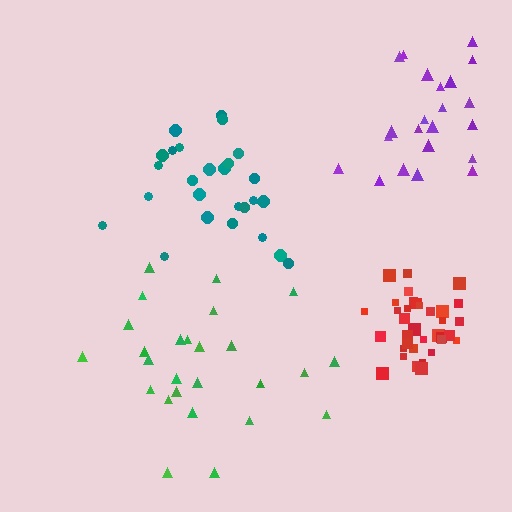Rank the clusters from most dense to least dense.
red, teal, purple, green.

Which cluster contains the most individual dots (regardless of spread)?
Red (35).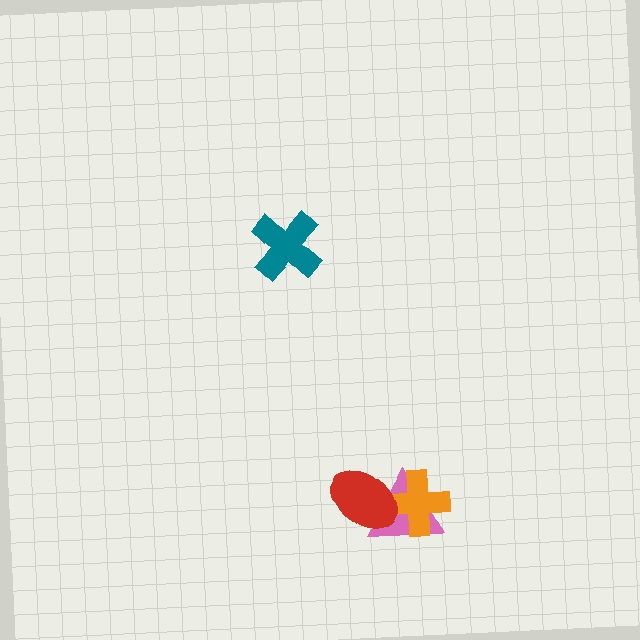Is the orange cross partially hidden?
Yes, it is partially covered by another shape.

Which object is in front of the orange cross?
The red ellipse is in front of the orange cross.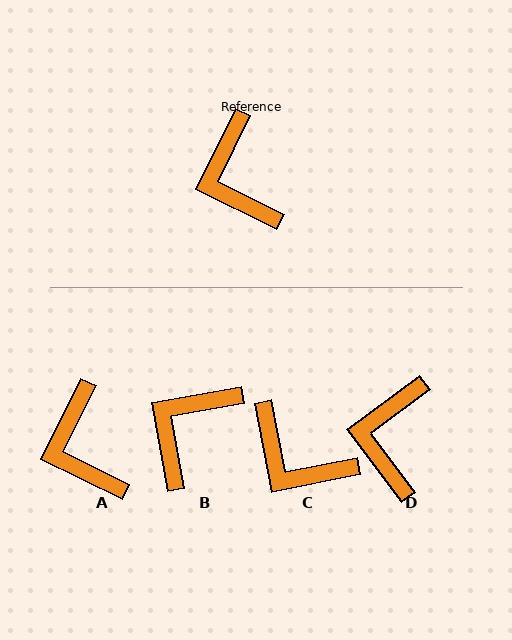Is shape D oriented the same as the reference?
No, it is off by about 27 degrees.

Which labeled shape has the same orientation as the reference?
A.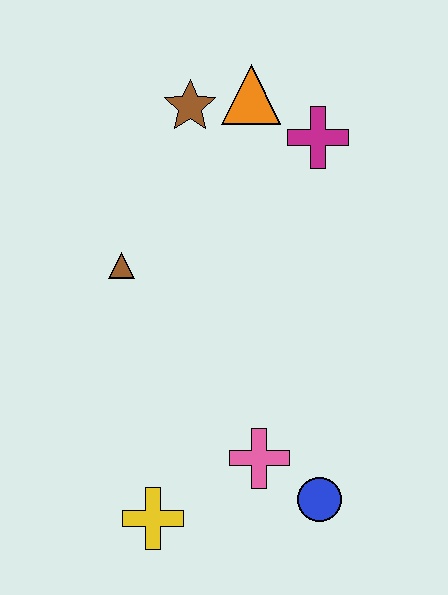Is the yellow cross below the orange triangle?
Yes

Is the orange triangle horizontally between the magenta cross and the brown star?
Yes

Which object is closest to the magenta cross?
The orange triangle is closest to the magenta cross.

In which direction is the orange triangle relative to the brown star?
The orange triangle is to the right of the brown star.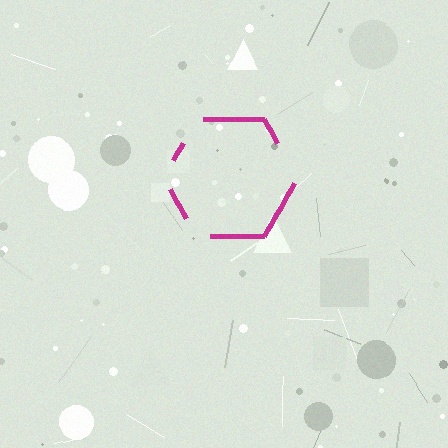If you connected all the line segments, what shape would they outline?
They would outline a hexagon.